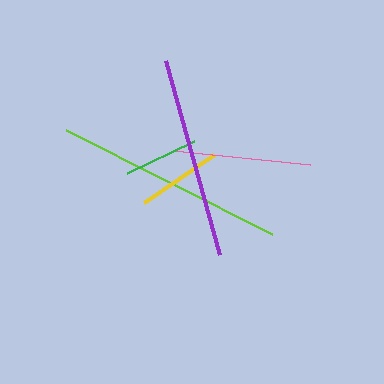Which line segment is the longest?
The lime line is the longest at approximately 231 pixels.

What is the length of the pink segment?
The pink segment is approximately 138 pixels long.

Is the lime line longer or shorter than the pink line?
The lime line is longer than the pink line.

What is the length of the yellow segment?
The yellow segment is approximately 85 pixels long.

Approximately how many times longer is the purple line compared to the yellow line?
The purple line is approximately 2.4 times the length of the yellow line.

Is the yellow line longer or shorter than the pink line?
The pink line is longer than the yellow line.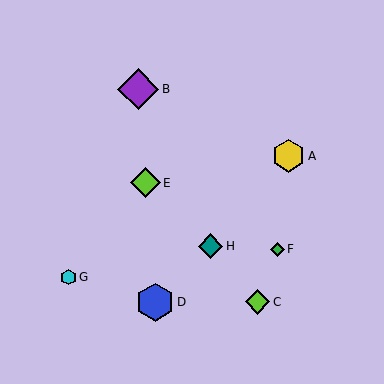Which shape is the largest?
The purple diamond (labeled B) is the largest.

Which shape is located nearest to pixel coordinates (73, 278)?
The cyan hexagon (labeled G) at (68, 277) is nearest to that location.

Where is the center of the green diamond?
The center of the green diamond is at (277, 249).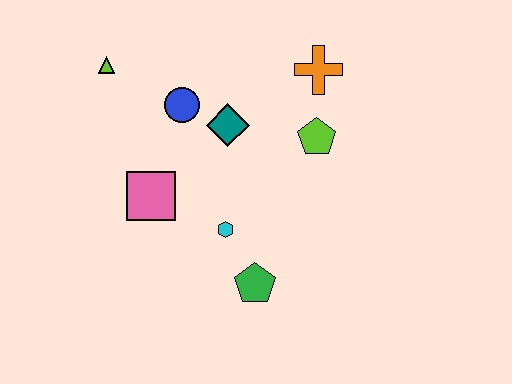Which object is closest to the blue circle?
The teal diamond is closest to the blue circle.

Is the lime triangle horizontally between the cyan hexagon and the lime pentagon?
No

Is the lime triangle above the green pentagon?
Yes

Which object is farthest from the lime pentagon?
The lime triangle is farthest from the lime pentagon.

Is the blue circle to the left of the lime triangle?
No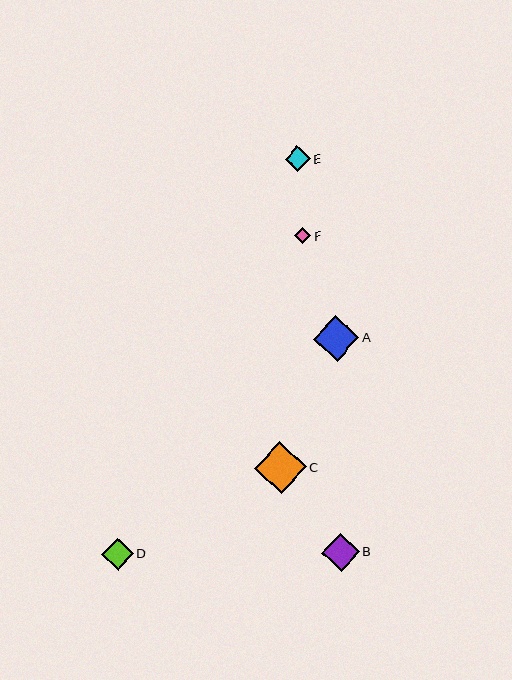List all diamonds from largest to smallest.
From largest to smallest: C, A, B, D, E, F.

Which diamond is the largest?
Diamond C is the largest with a size of approximately 52 pixels.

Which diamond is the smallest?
Diamond F is the smallest with a size of approximately 16 pixels.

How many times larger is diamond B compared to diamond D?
Diamond B is approximately 1.2 times the size of diamond D.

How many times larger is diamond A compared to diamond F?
Diamond A is approximately 2.9 times the size of diamond F.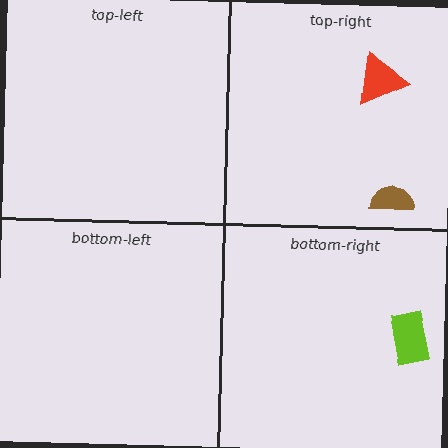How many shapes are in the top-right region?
2.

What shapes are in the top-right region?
The red triangle, the brown semicircle.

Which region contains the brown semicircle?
The top-right region.